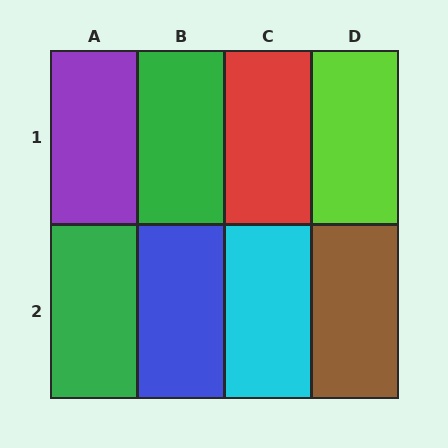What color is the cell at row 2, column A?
Green.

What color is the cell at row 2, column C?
Cyan.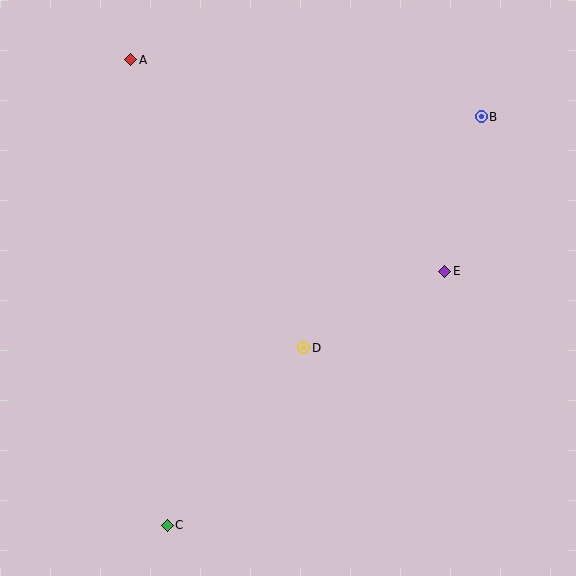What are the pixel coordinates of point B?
Point B is at (481, 117).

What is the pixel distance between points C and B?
The distance between C and B is 515 pixels.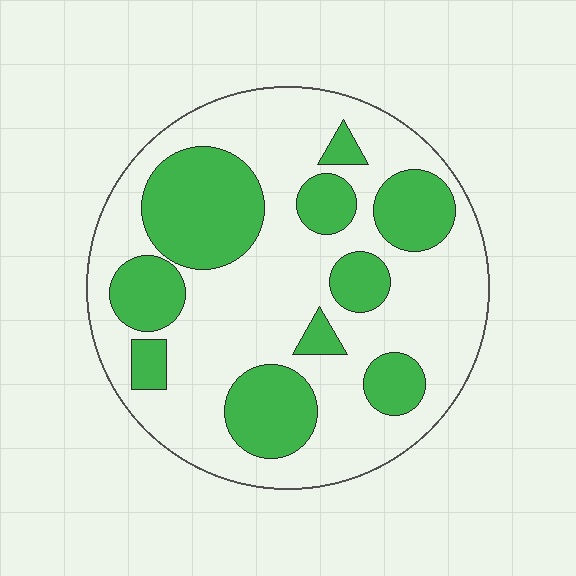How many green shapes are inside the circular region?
10.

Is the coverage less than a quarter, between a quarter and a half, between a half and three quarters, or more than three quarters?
Between a quarter and a half.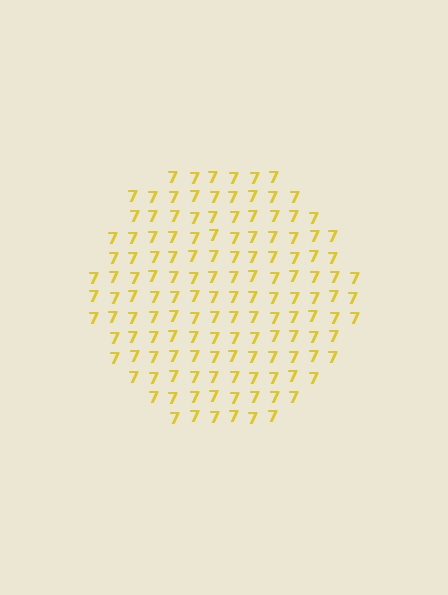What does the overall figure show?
The overall figure shows a circle.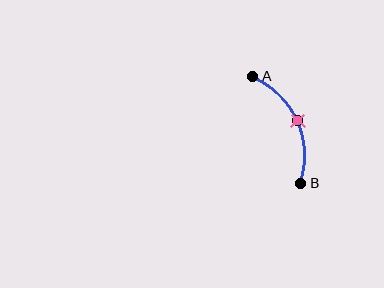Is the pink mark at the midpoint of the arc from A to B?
Yes. The pink mark lies on the arc at equal arc-length from both A and B — it is the arc midpoint.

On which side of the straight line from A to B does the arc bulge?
The arc bulges to the right of the straight line connecting A and B.